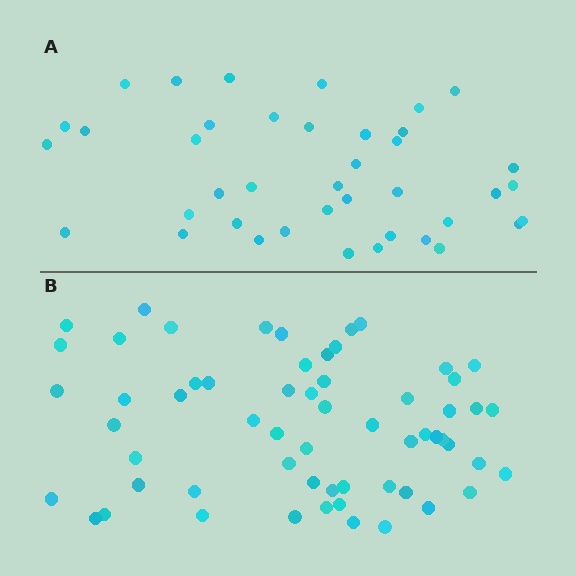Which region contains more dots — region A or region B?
Region B (the bottom region) has more dots.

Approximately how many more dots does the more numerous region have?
Region B has approximately 20 more dots than region A.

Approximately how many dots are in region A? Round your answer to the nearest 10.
About 40 dots.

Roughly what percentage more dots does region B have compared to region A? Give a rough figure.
About 50% more.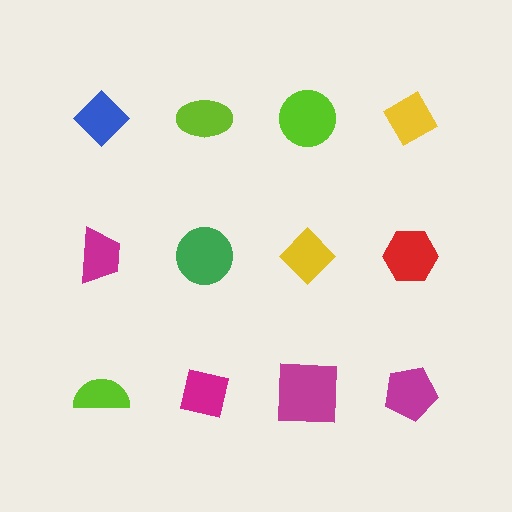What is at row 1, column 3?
A lime circle.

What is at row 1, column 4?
A yellow diamond.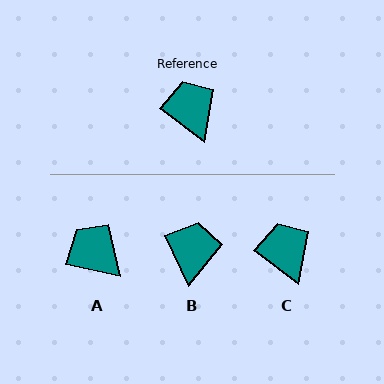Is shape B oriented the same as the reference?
No, it is off by about 28 degrees.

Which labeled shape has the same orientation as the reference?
C.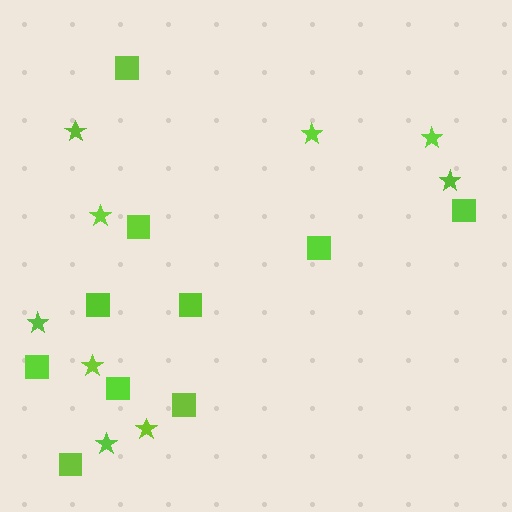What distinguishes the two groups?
There are 2 groups: one group of squares (10) and one group of stars (9).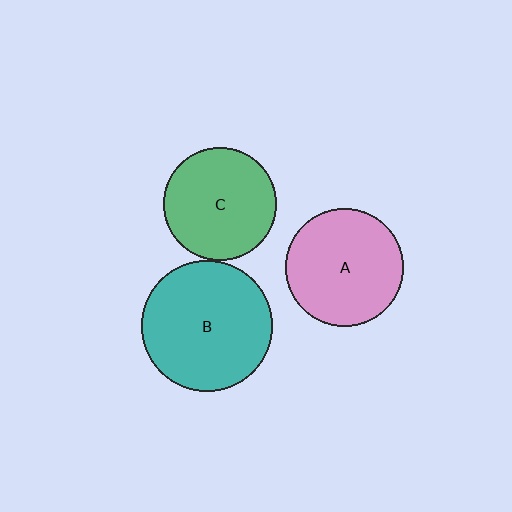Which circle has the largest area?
Circle B (teal).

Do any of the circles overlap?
No, none of the circles overlap.